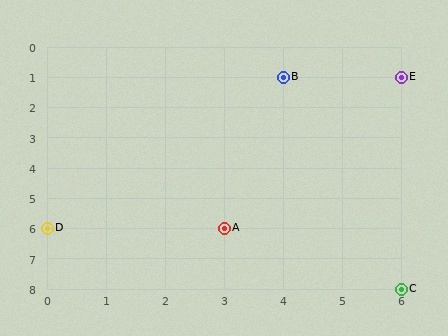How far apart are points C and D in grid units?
Points C and D are 6 columns and 2 rows apart (about 6.3 grid units diagonally).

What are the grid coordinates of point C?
Point C is at grid coordinates (6, 8).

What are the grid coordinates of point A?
Point A is at grid coordinates (3, 6).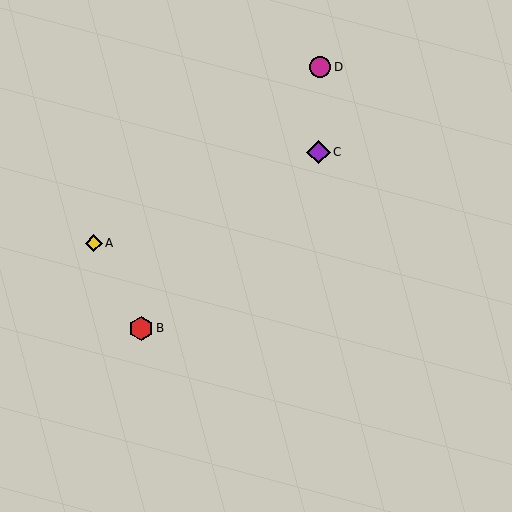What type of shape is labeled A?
Shape A is a yellow diamond.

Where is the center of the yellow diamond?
The center of the yellow diamond is at (94, 243).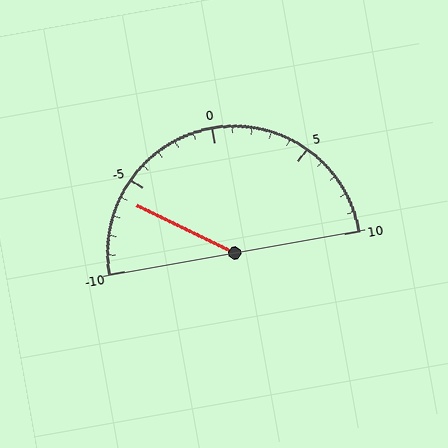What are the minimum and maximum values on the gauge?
The gauge ranges from -10 to 10.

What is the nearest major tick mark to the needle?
The nearest major tick mark is -5.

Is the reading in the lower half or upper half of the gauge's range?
The reading is in the lower half of the range (-10 to 10).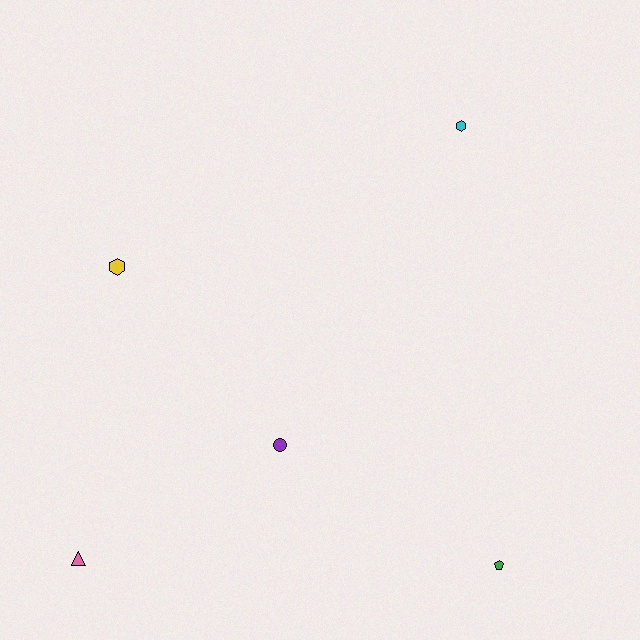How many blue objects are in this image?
There are no blue objects.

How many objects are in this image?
There are 5 objects.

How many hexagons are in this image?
There are 2 hexagons.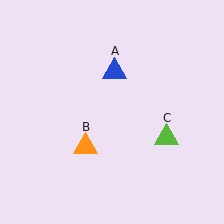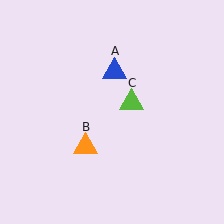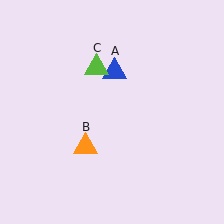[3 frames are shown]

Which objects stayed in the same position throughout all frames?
Blue triangle (object A) and orange triangle (object B) remained stationary.